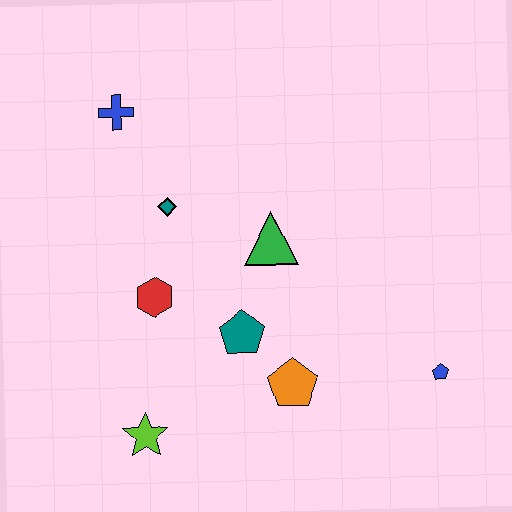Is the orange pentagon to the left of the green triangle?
No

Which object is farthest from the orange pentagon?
The blue cross is farthest from the orange pentagon.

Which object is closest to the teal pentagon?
The orange pentagon is closest to the teal pentagon.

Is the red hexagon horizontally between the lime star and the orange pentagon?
Yes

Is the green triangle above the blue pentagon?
Yes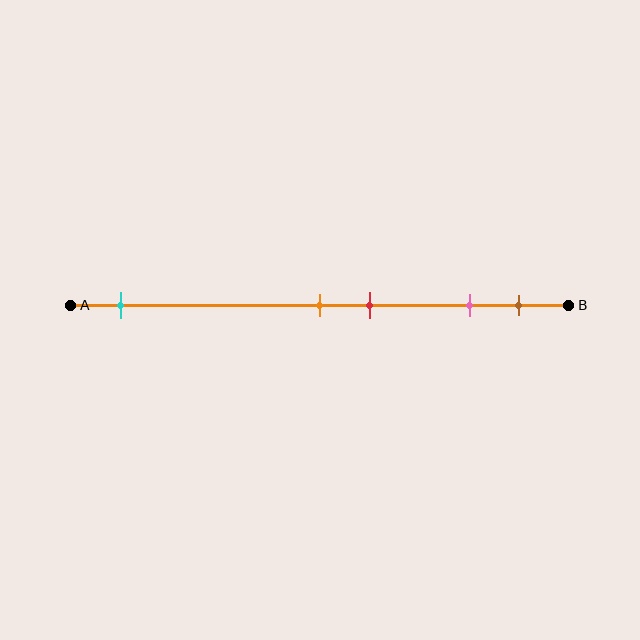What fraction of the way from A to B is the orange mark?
The orange mark is approximately 50% (0.5) of the way from A to B.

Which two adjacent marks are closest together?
The orange and red marks are the closest adjacent pair.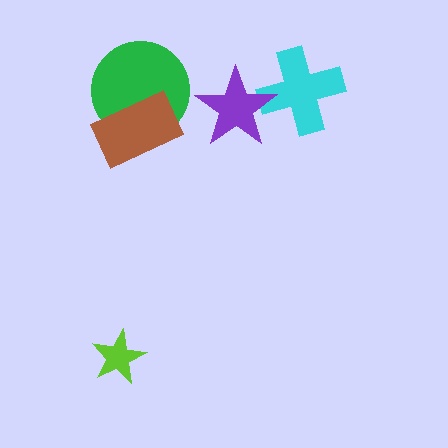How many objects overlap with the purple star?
1 object overlaps with the purple star.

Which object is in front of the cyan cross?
The purple star is in front of the cyan cross.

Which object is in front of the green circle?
The brown rectangle is in front of the green circle.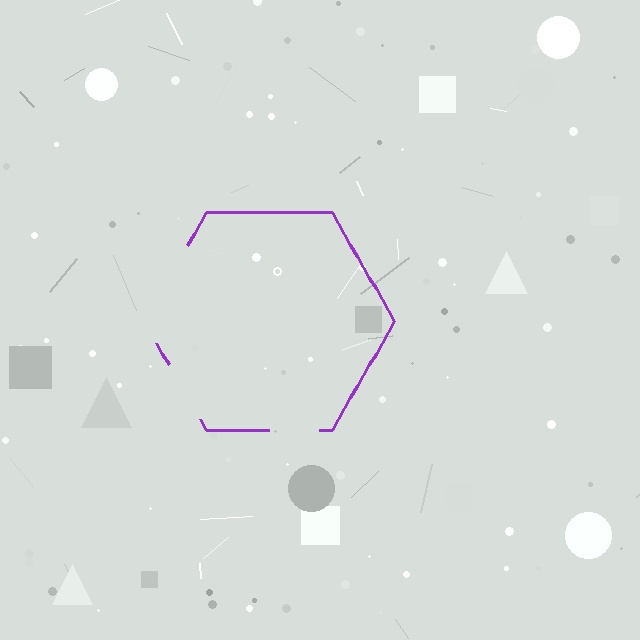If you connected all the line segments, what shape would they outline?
They would outline a hexagon.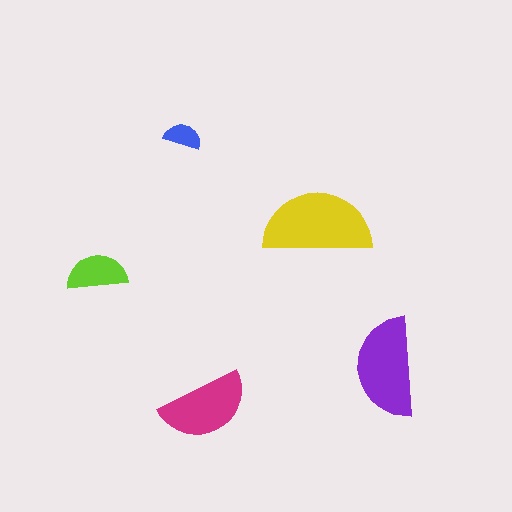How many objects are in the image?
There are 5 objects in the image.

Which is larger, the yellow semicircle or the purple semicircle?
The yellow one.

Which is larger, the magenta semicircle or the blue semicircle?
The magenta one.